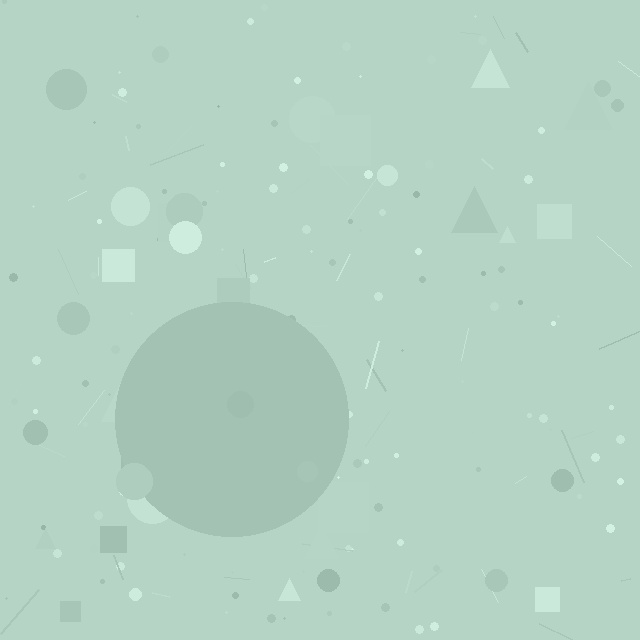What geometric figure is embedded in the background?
A circle is embedded in the background.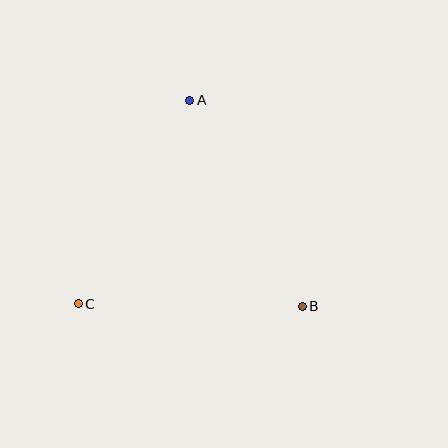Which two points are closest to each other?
Points B and C are closest to each other.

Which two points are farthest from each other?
Points A and B are farthest from each other.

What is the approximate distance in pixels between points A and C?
The distance between A and C is approximately 232 pixels.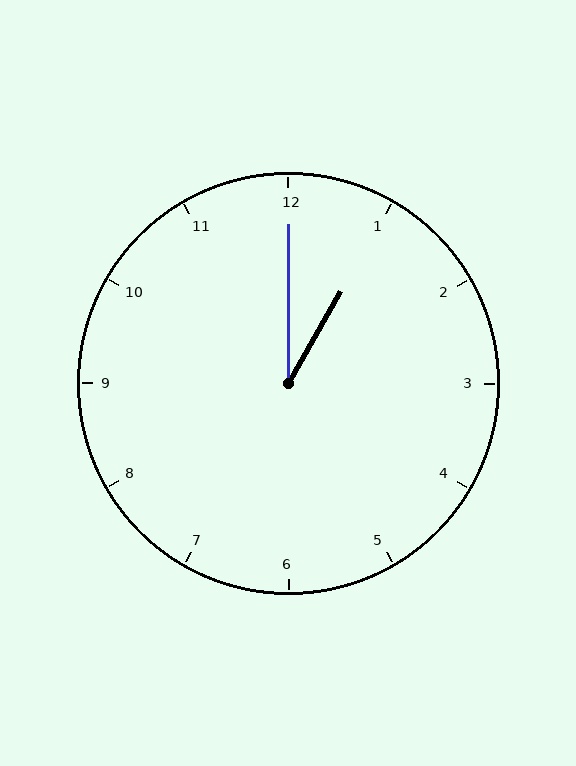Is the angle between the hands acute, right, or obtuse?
It is acute.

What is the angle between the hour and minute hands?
Approximately 30 degrees.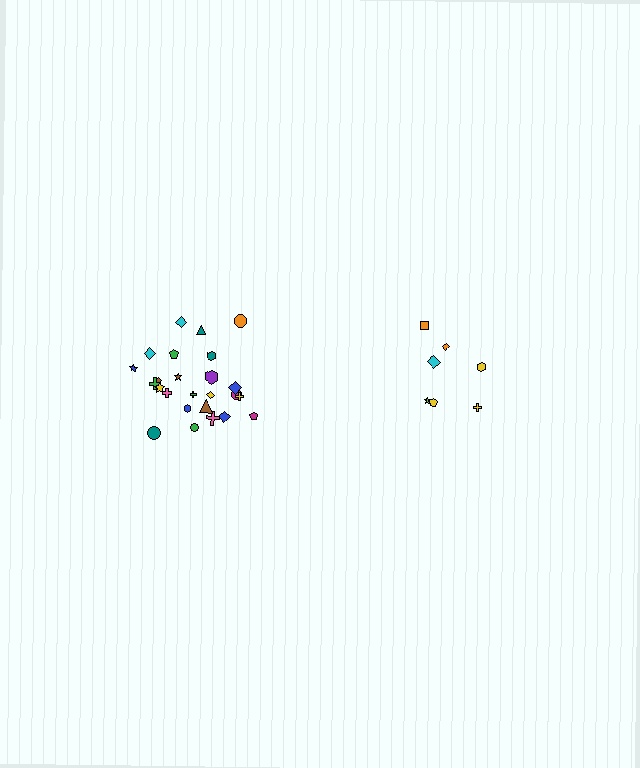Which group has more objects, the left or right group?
The left group.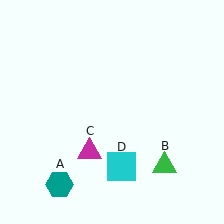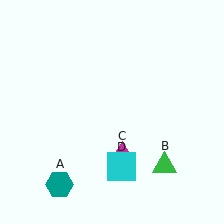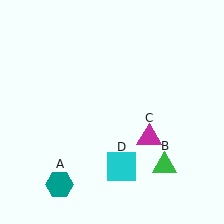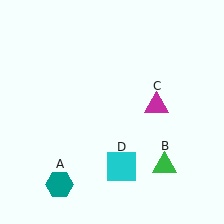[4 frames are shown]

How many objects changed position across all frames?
1 object changed position: magenta triangle (object C).